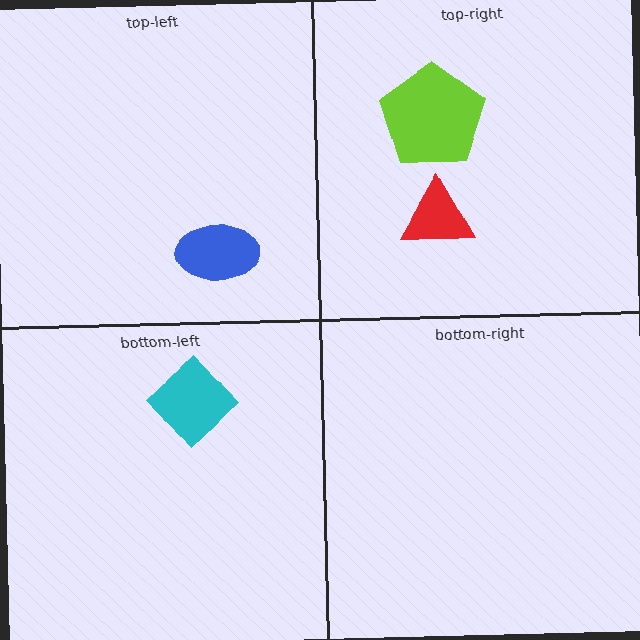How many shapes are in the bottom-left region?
1.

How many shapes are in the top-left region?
1.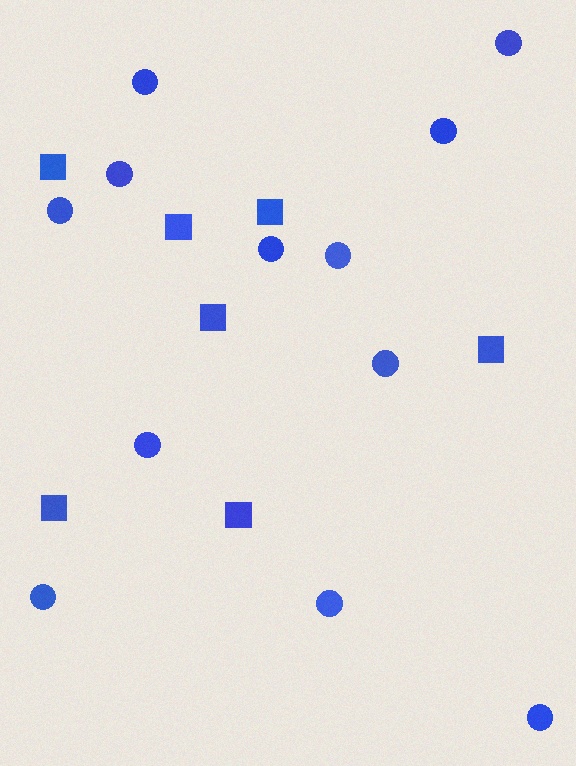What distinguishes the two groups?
There are 2 groups: one group of squares (7) and one group of circles (12).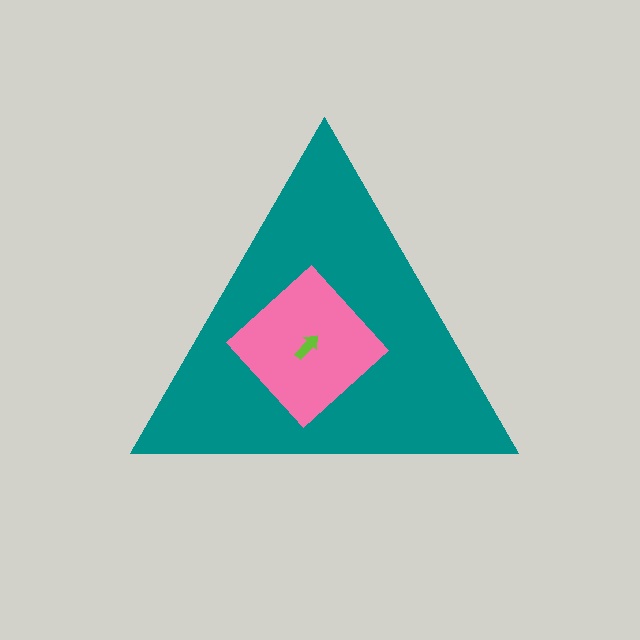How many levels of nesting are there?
3.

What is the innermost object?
The lime arrow.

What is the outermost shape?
The teal triangle.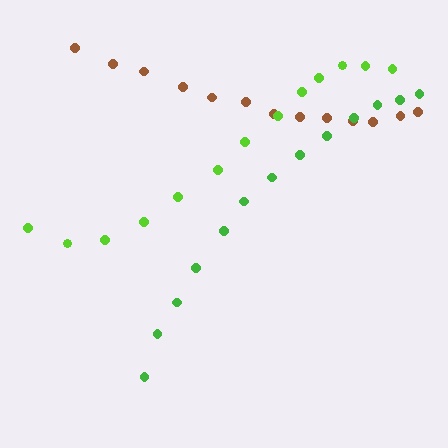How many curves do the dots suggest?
There are 3 distinct paths.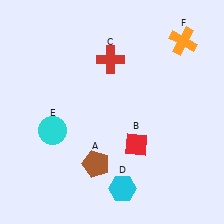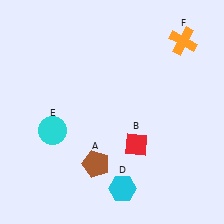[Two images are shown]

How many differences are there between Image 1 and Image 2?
There is 1 difference between the two images.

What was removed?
The red cross (C) was removed in Image 2.